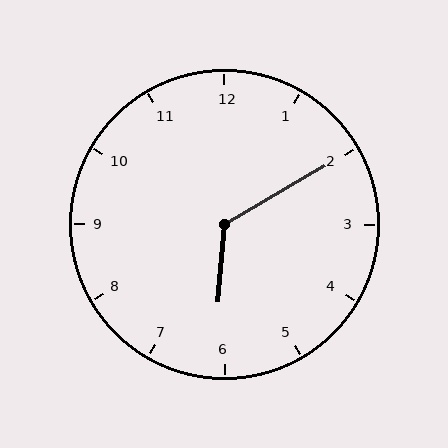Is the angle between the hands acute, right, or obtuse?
It is obtuse.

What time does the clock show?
6:10.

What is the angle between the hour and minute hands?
Approximately 125 degrees.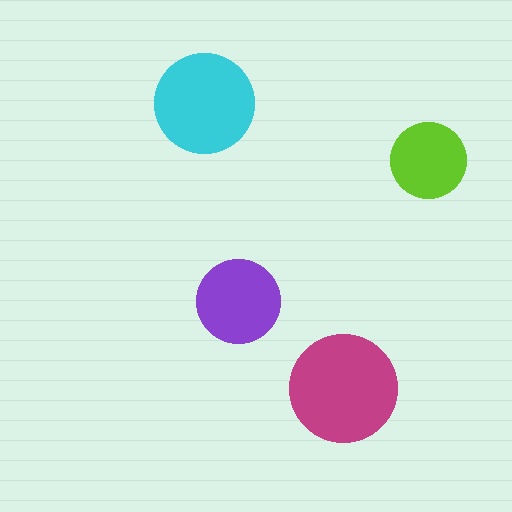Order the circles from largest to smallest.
the magenta one, the cyan one, the purple one, the lime one.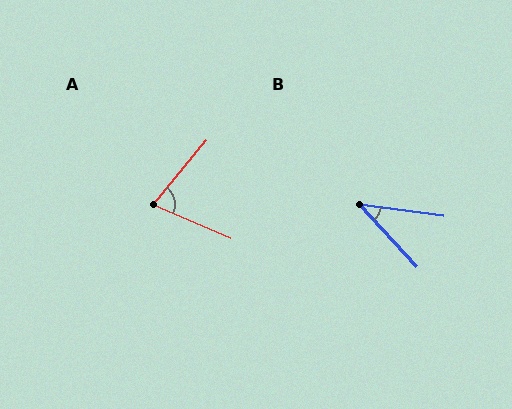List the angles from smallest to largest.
B (40°), A (74°).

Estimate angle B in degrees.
Approximately 40 degrees.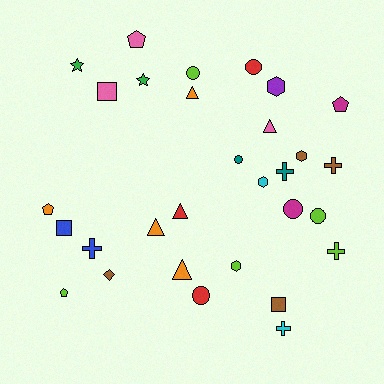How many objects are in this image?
There are 30 objects.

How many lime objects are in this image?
There are 5 lime objects.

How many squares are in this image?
There are 3 squares.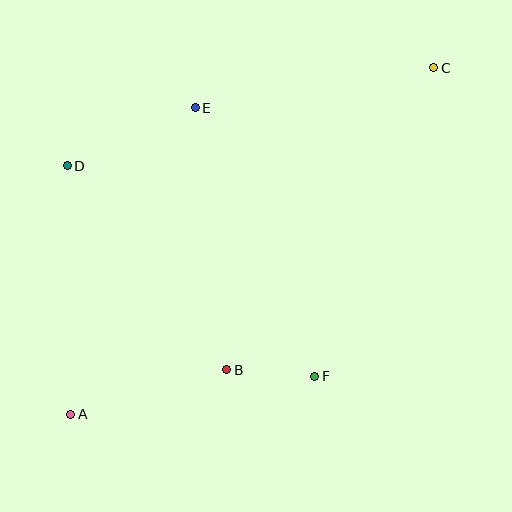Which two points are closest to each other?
Points B and F are closest to each other.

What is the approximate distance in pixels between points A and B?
The distance between A and B is approximately 162 pixels.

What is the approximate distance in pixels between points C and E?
The distance between C and E is approximately 242 pixels.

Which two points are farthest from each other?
Points A and C are farthest from each other.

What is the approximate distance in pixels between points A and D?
The distance between A and D is approximately 248 pixels.